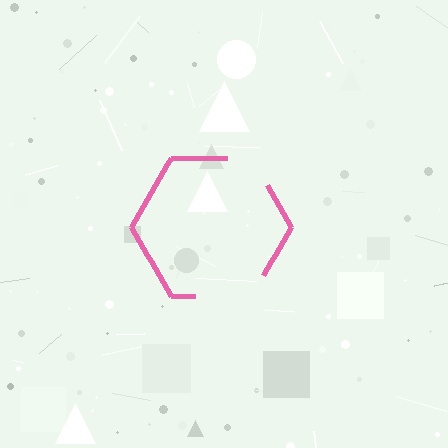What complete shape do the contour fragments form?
The contour fragments form a hexagon.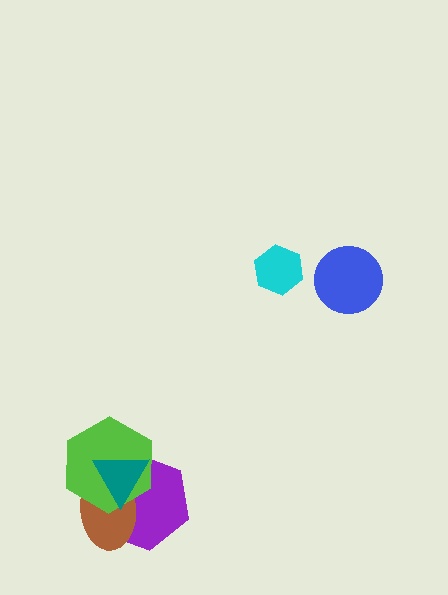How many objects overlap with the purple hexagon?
3 objects overlap with the purple hexagon.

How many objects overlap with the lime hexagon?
3 objects overlap with the lime hexagon.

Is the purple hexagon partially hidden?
Yes, it is partially covered by another shape.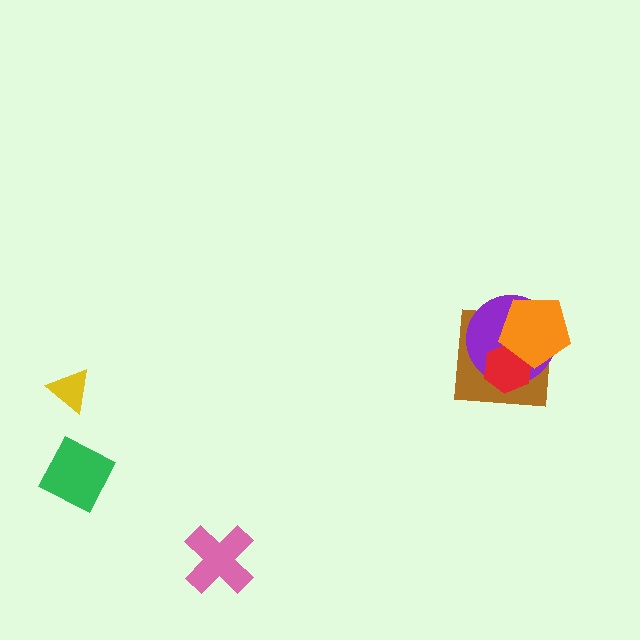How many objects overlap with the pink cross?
0 objects overlap with the pink cross.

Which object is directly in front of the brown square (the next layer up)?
The purple circle is directly in front of the brown square.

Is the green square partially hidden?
No, no other shape covers it.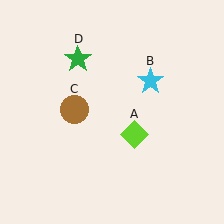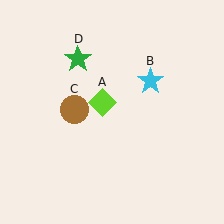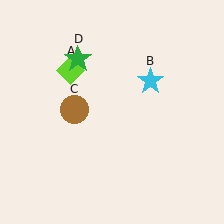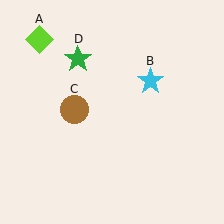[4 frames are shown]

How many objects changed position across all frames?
1 object changed position: lime diamond (object A).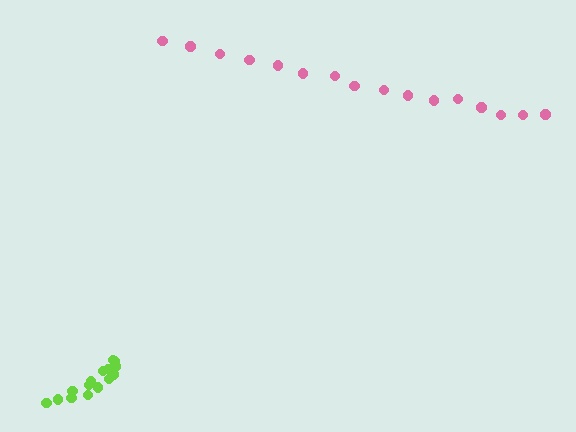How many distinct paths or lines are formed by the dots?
There are 2 distinct paths.